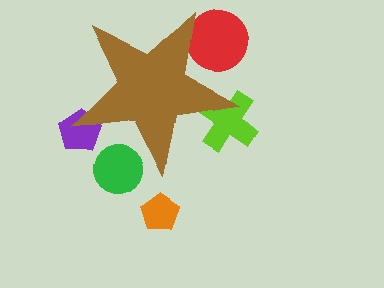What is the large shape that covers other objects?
A brown star.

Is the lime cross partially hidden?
Yes, the lime cross is partially hidden behind the brown star.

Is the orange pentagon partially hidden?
No, the orange pentagon is fully visible.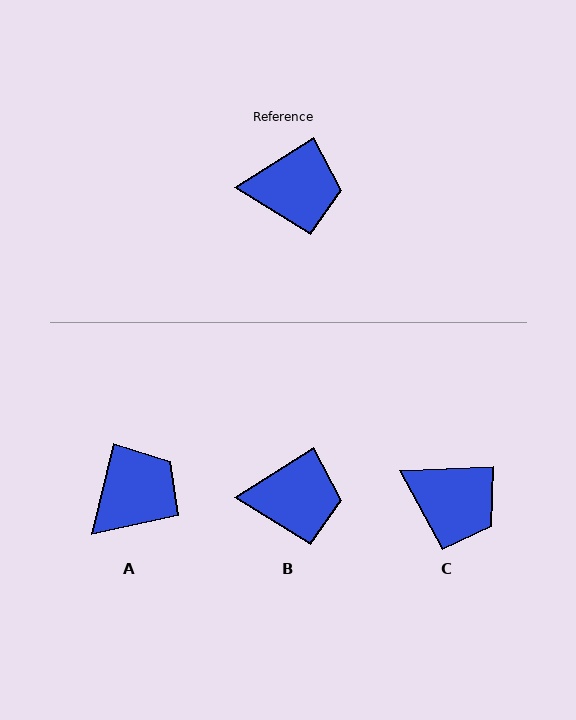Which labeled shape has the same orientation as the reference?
B.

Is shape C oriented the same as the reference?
No, it is off by about 30 degrees.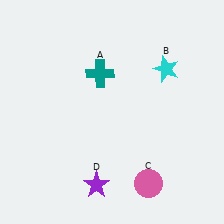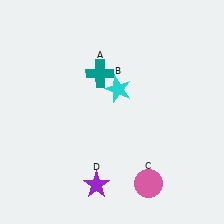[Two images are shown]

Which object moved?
The cyan star (B) moved left.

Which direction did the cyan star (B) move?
The cyan star (B) moved left.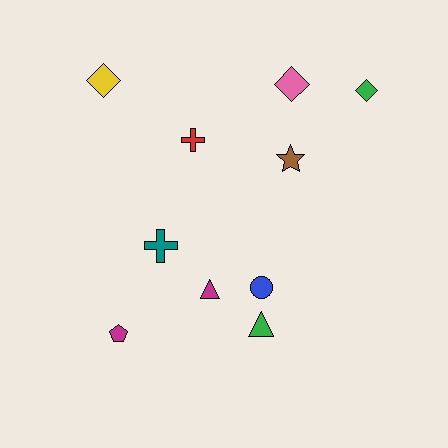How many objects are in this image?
There are 10 objects.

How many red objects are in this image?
There is 1 red object.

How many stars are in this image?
There is 1 star.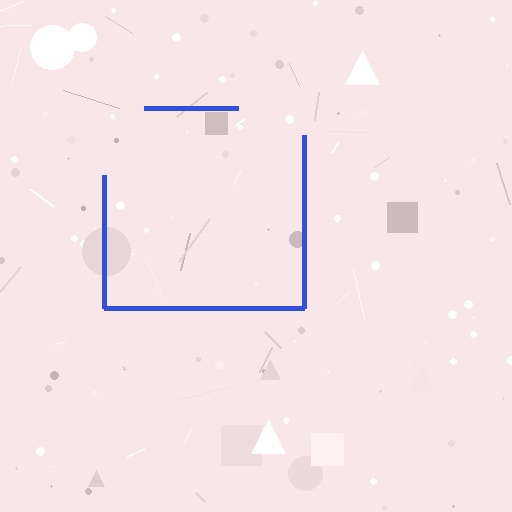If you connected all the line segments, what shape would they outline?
They would outline a square.